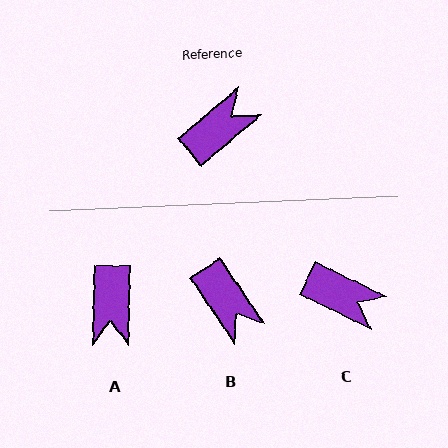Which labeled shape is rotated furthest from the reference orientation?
A, about 131 degrees away.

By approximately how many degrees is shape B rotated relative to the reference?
Approximately 95 degrees clockwise.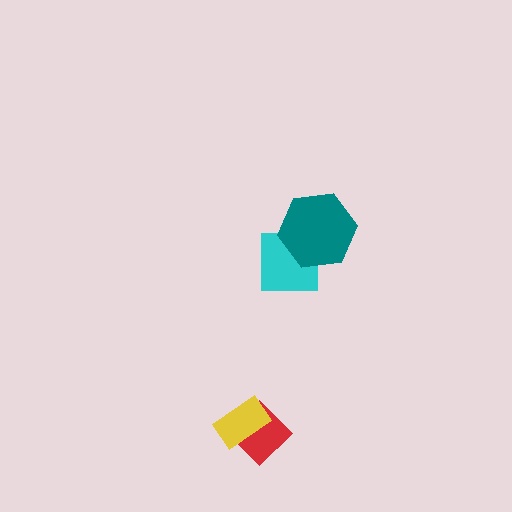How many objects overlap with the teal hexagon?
1 object overlaps with the teal hexagon.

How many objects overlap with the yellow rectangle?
1 object overlaps with the yellow rectangle.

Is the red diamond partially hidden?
Yes, it is partially covered by another shape.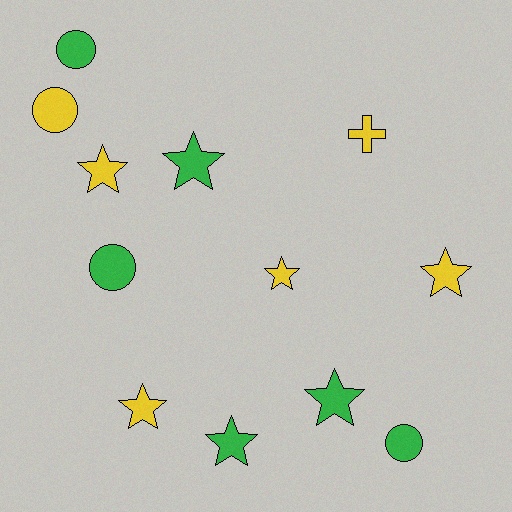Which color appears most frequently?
Yellow, with 6 objects.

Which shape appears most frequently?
Star, with 7 objects.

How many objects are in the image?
There are 12 objects.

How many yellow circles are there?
There is 1 yellow circle.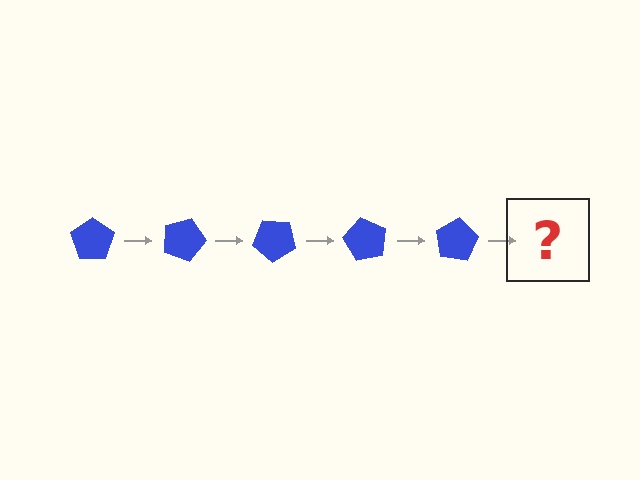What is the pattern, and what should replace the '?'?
The pattern is that the pentagon rotates 20 degrees each step. The '?' should be a blue pentagon rotated 100 degrees.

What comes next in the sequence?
The next element should be a blue pentagon rotated 100 degrees.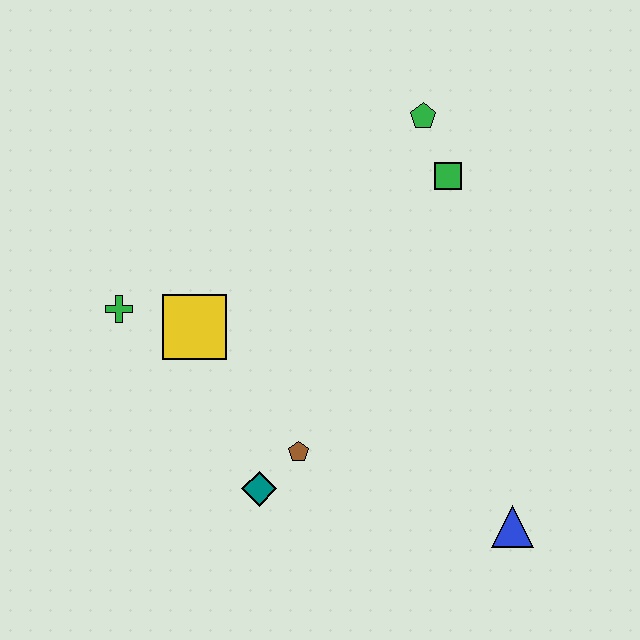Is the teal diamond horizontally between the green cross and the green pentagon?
Yes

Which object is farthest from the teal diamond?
The green pentagon is farthest from the teal diamond.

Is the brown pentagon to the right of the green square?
No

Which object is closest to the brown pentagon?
The teal diamond is closest to the brown pentagon.